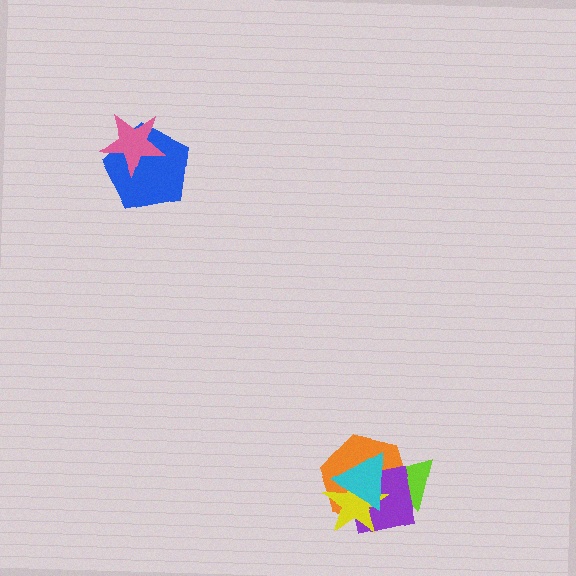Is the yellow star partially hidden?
Yes, it is partially covered by another shape.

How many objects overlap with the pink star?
1 object overlaps with the pink star.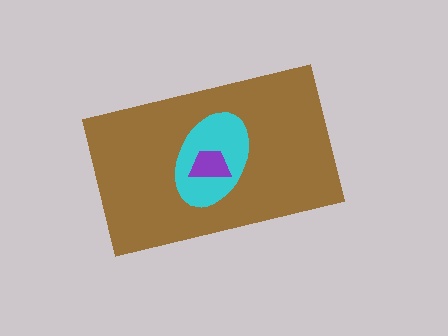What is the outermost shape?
The brown rectangle.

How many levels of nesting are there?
3.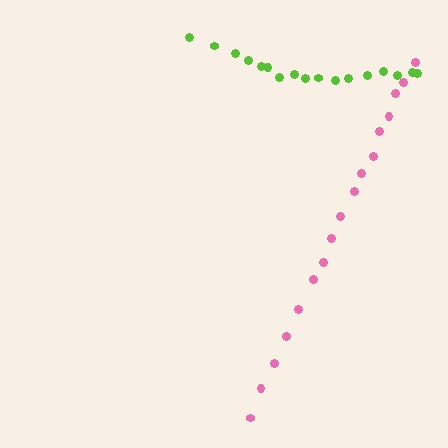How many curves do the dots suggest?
There are 2 distinct paths.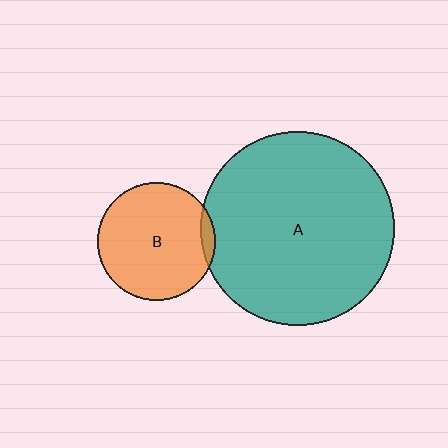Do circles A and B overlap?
Yes.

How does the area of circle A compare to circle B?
Approximately 2.7 times.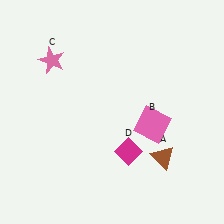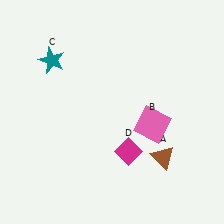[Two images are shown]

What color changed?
The star (C) changed from pink in Image 1 to teal in Image 2.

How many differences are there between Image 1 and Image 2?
There is 1 difference between the two images.